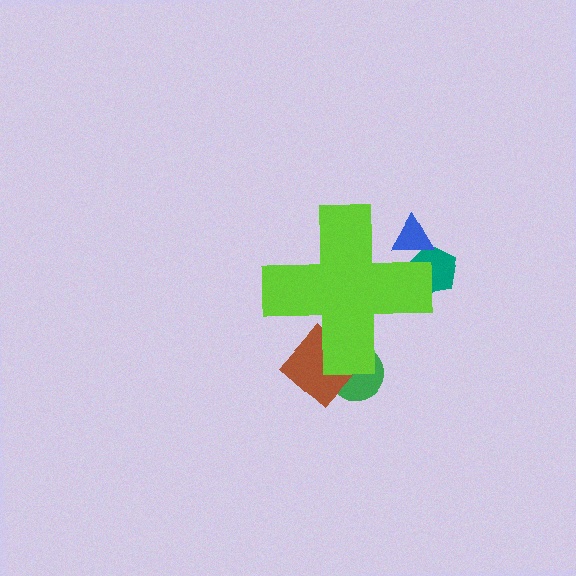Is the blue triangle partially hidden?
Yes, the blue triangle is partially hidden behind the lime cross.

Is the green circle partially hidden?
Yes, the green circle is partially hidden behind the lime cross.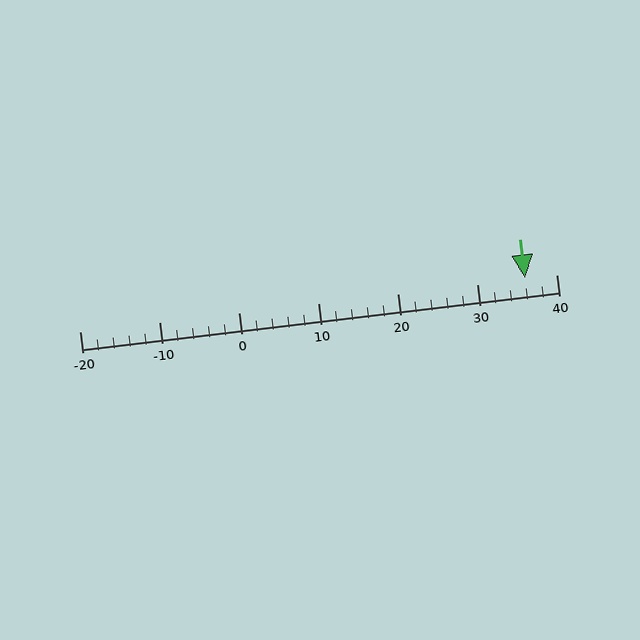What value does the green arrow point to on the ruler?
The green arrow points to approximately 36.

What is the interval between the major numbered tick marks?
The major tick marks are spaced 10 units apart.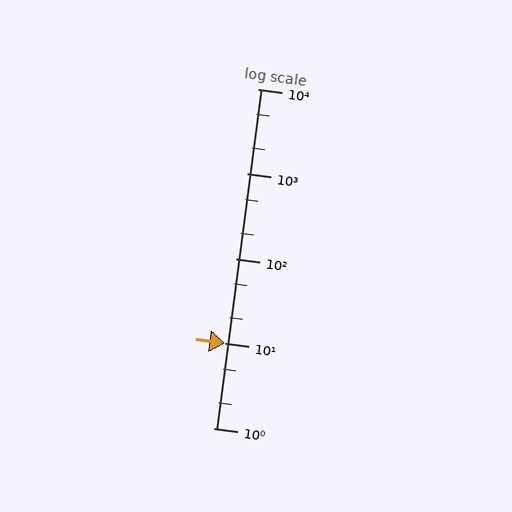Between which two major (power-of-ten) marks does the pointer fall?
The pointer is between 10 and 100.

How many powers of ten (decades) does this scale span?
The scale spans 4 decades, from 1 to 10000.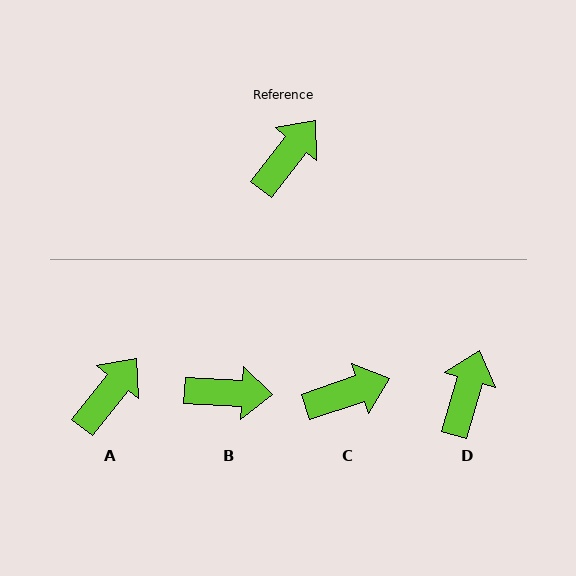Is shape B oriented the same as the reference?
No, it is off by about 55 degrees.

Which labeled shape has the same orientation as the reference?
A.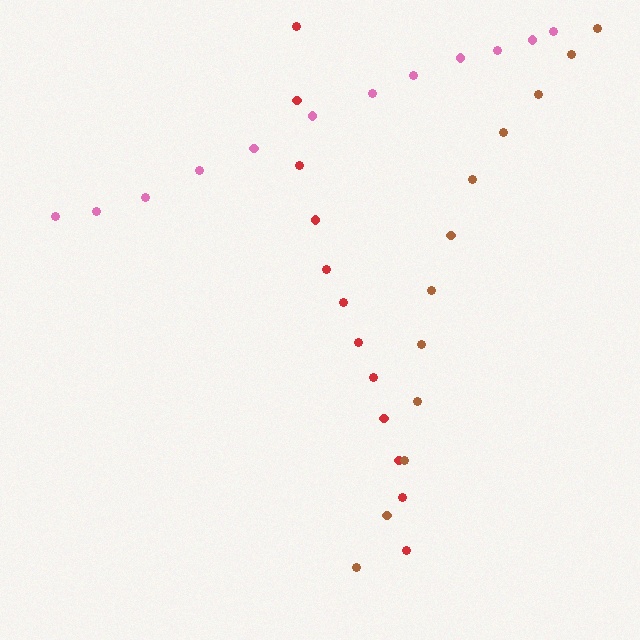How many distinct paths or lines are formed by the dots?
There are 3 distinct paths.